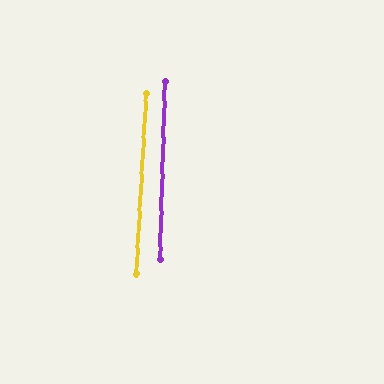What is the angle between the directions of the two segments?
Approximately 2 degrees.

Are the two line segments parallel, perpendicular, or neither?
Parallel — their directions differ by only 1.6°.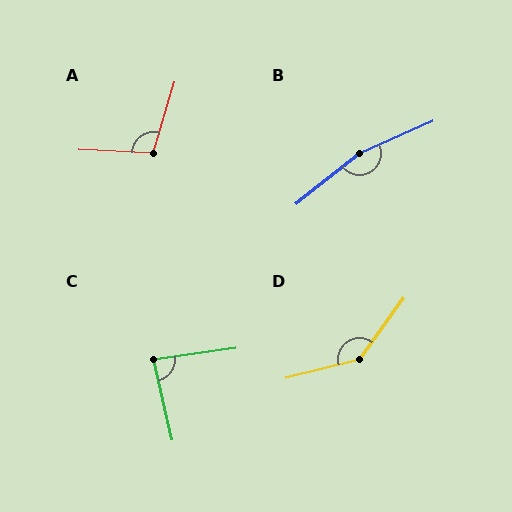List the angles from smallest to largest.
C (85°), A (104°), D (140°), B (165°).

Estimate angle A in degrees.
Approximately 104 degrees.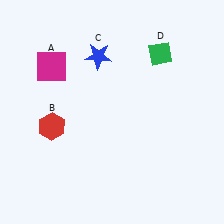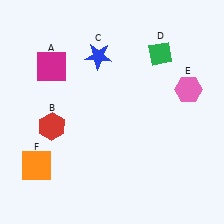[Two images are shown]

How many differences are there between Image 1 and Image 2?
There are 2 differences between the two images.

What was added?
A pink hexagon (E), an orange square (F) were added in Image 2.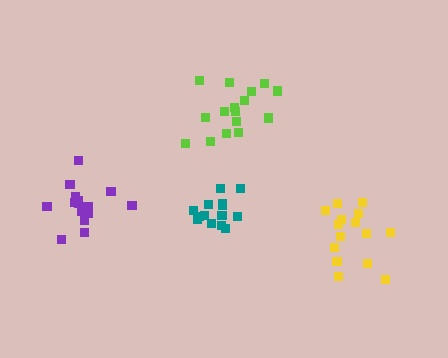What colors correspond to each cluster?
The clusters are colored: purple, yellow, lime, teal.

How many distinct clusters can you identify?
There are 4 distinct clusters.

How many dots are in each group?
Group 1: 15 dots, Group 2: 15 dots, Group 3: 16 dots, Group 4: 14 dots (60 total).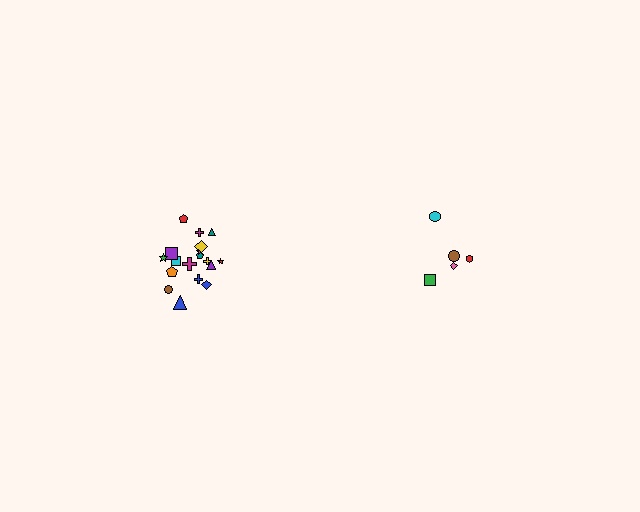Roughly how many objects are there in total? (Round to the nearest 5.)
Roughly 25 objects in total.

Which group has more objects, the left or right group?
The left group.